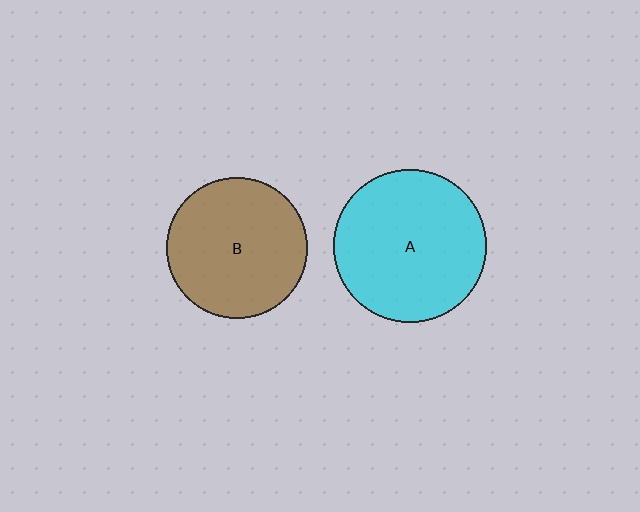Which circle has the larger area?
Circle A (cyan).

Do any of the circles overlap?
No, none of the circles overlap.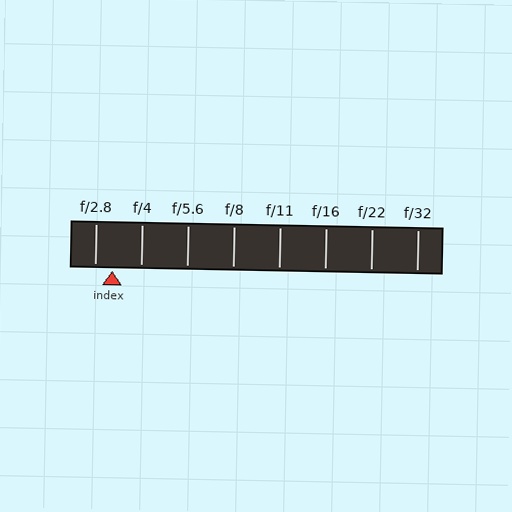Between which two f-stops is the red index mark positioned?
The index mark is between f/2.8 and f/4.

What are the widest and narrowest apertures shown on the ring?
The widest aperture shown is f/2.8 and the narrowest is f/32.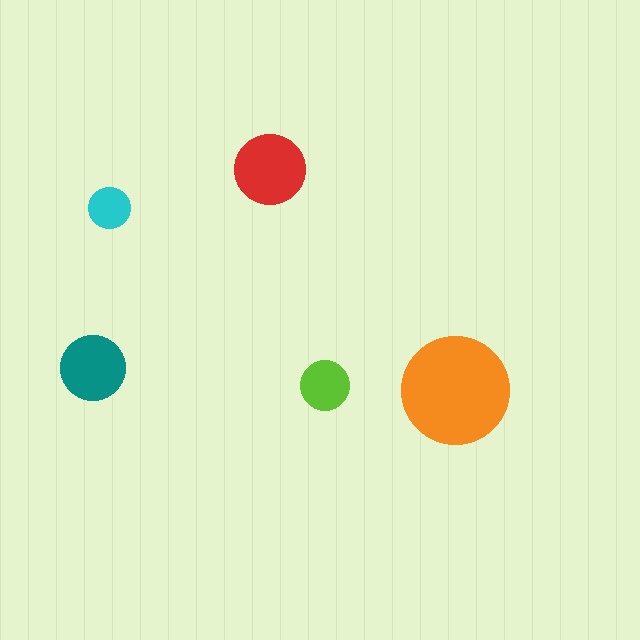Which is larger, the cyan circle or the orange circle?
The orange one.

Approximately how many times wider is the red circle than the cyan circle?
About 1.5 times wider.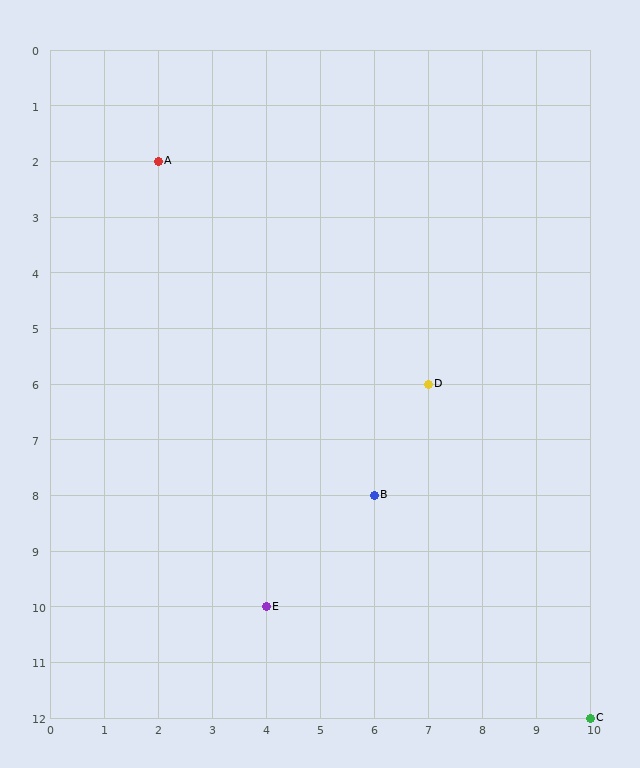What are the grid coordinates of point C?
Point C is at grid coordinates (10, 12).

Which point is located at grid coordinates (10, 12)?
Point C is at (10, 12).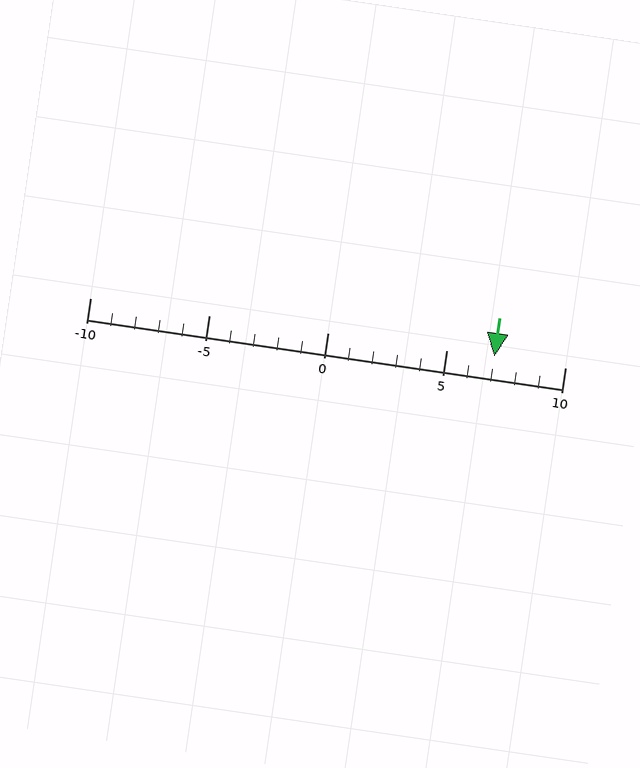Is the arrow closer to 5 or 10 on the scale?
The arrow is closer to 5.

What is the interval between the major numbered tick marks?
The major tick marks are spaced 5 units apart.